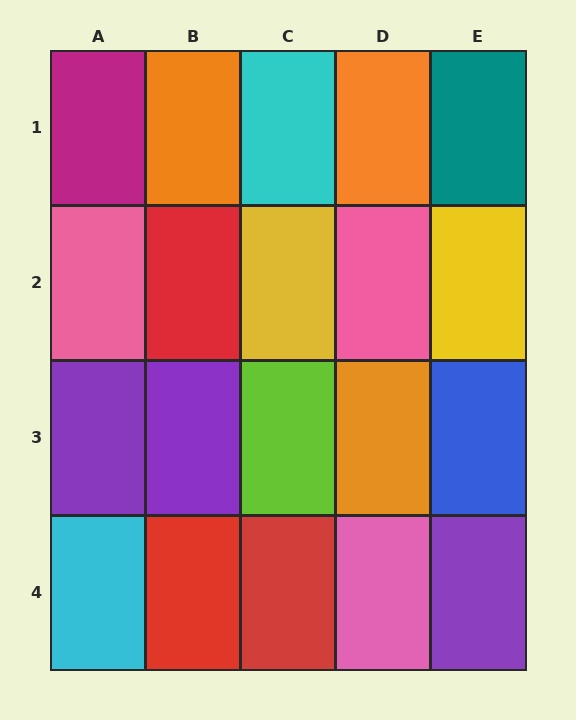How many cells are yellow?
2 cells are yellow.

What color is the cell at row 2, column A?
Pink.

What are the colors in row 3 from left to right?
Purple, purple, lime, orange, blue.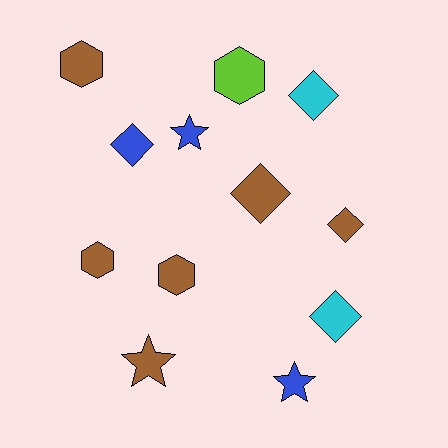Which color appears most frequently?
Brown, with 6 objects.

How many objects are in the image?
There are 12 objects.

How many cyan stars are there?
There are no cyan stars.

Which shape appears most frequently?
Diamond, with 5 objects.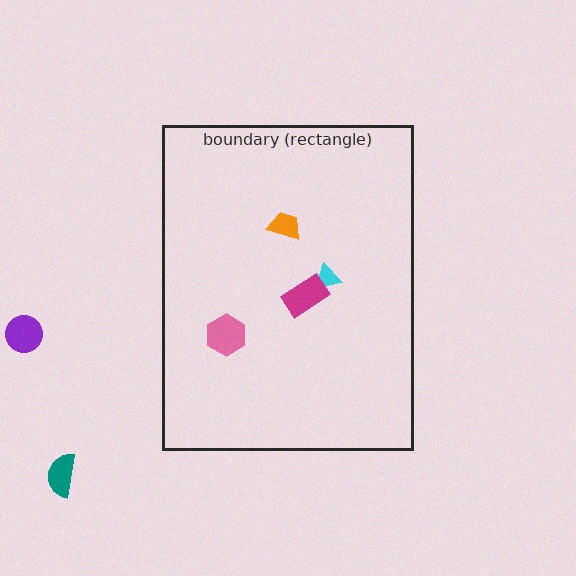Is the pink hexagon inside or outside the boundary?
Inside.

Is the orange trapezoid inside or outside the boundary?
Inside.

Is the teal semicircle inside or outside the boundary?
Outside.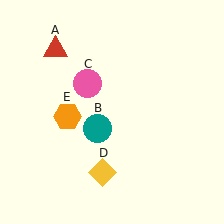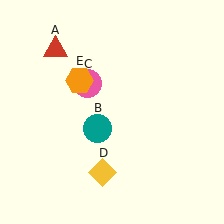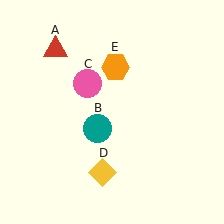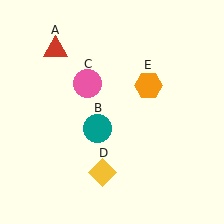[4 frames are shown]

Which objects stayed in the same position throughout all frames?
Red triangle (object A) and teal circle (object B) and pink circle (object C) and yellow diamond (object D) remained stationary.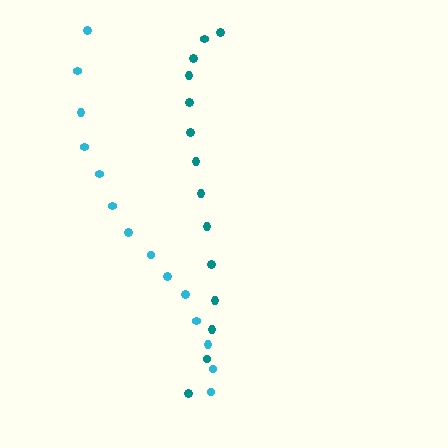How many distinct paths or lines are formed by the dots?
There are 2 distinct paths.